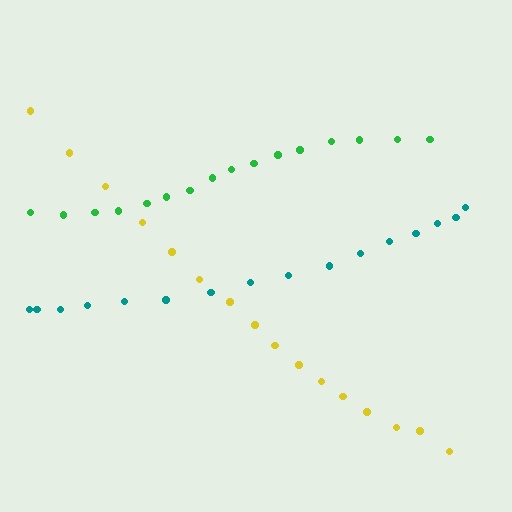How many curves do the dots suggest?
There are 3 distinct paths.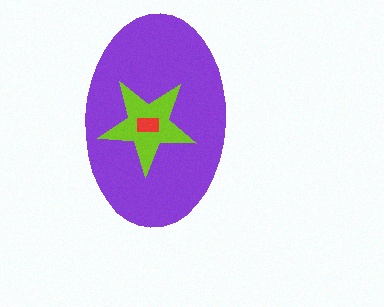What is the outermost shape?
The purple ellipse.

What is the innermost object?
The red rectangle.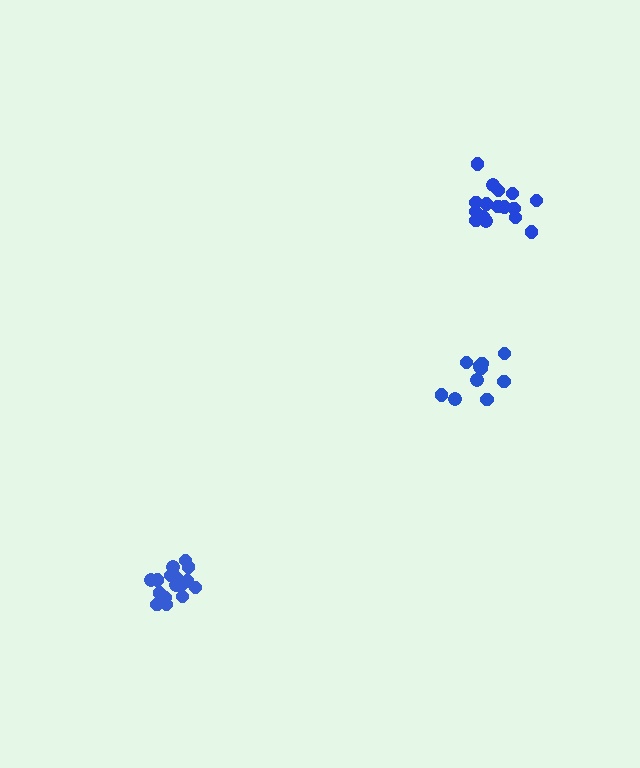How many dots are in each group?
Group 1: 16 dots, Group 2: 11 dots, Group 3: 16 dots (43 total).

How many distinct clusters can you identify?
There are 3 distinct clusters.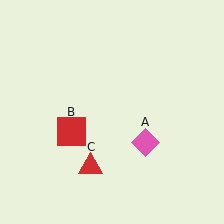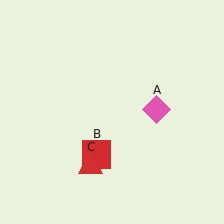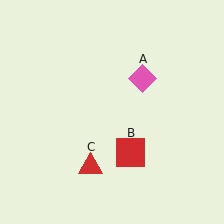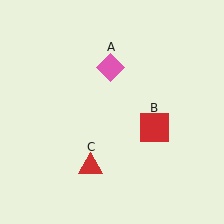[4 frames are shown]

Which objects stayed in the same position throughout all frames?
Red triangle (object C) remained stationary.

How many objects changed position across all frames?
2 objects changed position: pink diamond (object A), red square (object B).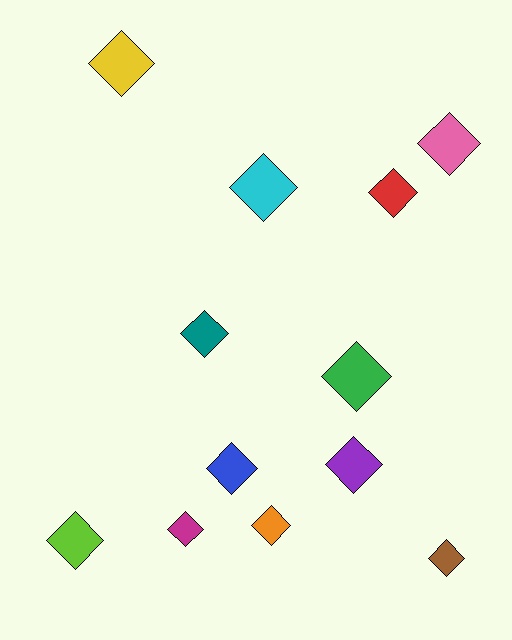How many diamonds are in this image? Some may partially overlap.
There are 12 diamonds.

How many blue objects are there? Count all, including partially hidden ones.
There is 1 blue object.